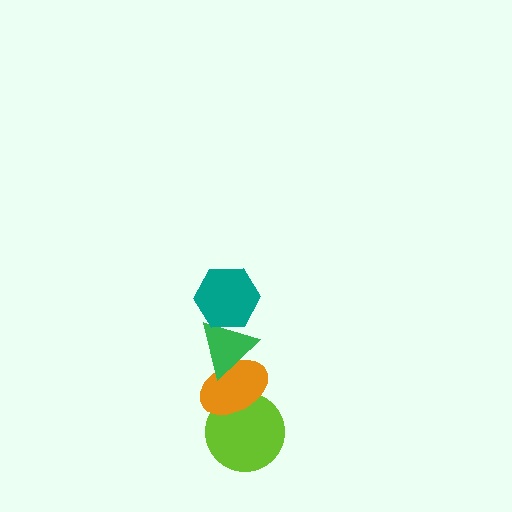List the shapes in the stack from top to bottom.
From top to bottom: the teal hexagon, the green triangle, the orange ellipse, the lime circle.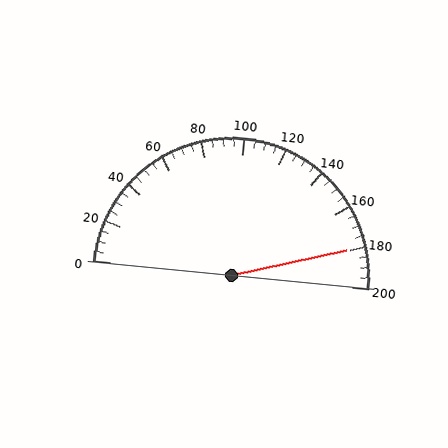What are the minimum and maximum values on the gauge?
The gauge ranges from 0 to 200.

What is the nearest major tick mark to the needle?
The nearest major tick mark is 180.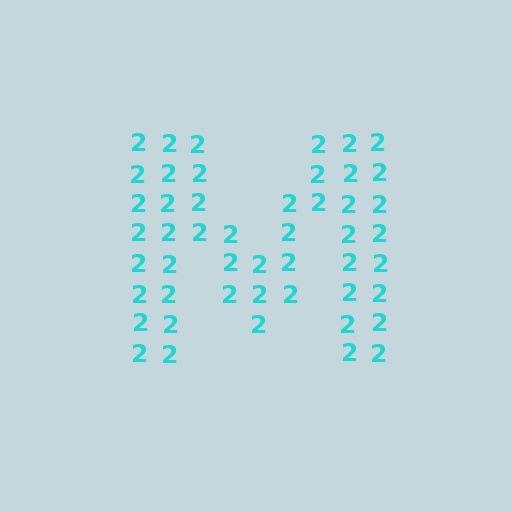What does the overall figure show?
The overall figure shows the letter M.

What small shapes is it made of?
It is made of small digit 2's.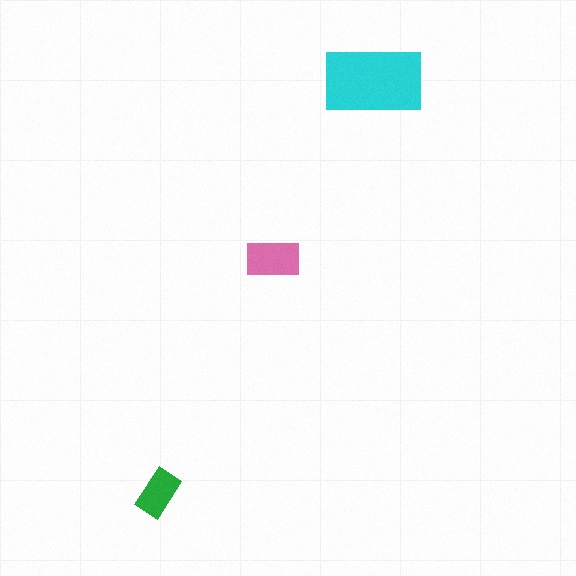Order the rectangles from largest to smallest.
the cyan one, the pink one, the green one.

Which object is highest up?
The cyan rectangle is topmost.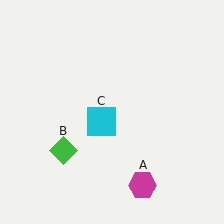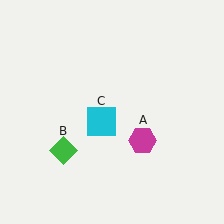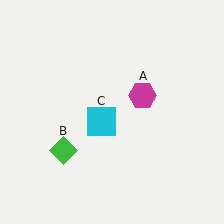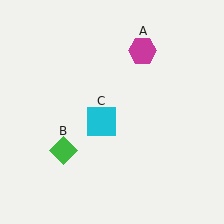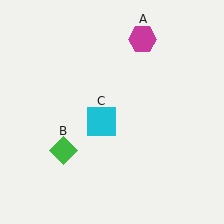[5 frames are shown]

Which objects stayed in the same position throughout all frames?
Green diamond (object B) and cyan square (object C) remained stationary.